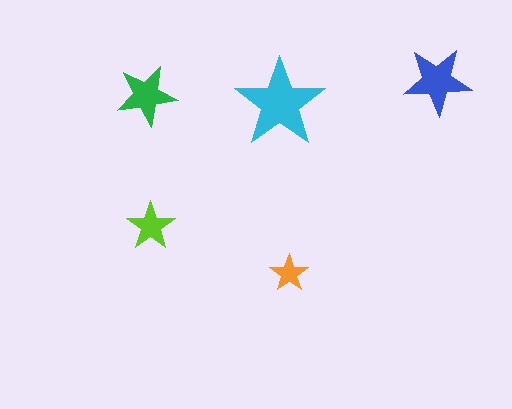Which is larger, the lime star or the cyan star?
The cyan one.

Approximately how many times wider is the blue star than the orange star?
About 2 times wider.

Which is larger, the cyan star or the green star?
The cyan one.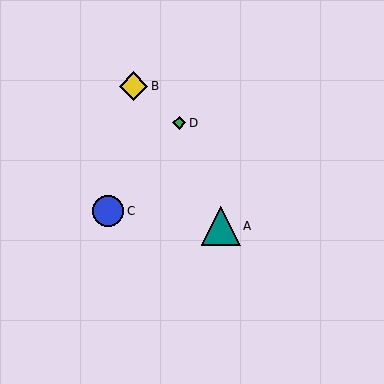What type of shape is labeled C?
Shape C is a blue circle.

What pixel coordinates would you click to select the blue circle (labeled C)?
Click at (108, 211) to select the blue circle C.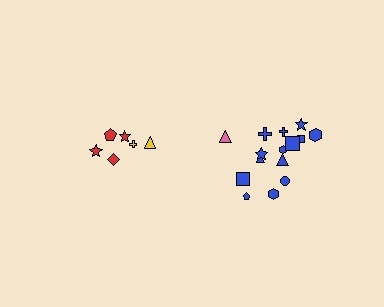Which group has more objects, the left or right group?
The right group.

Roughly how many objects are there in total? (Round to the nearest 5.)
Roughly 20 objects in total.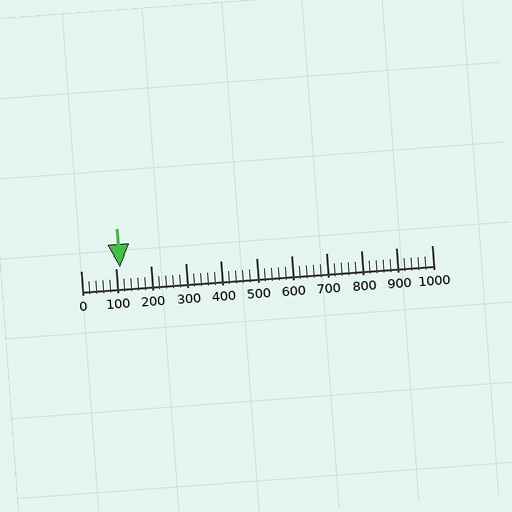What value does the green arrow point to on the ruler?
The green arrow points to approximately 114.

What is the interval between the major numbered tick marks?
The major tick marks are spaced 100 units apart.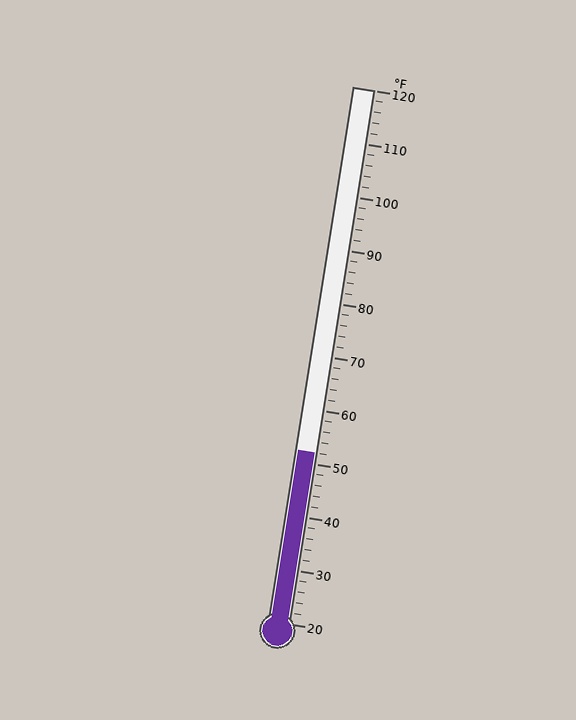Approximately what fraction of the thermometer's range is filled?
The thermometer is filled to approximately 30% of its range.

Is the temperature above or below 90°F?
The temperature is below 90°F.